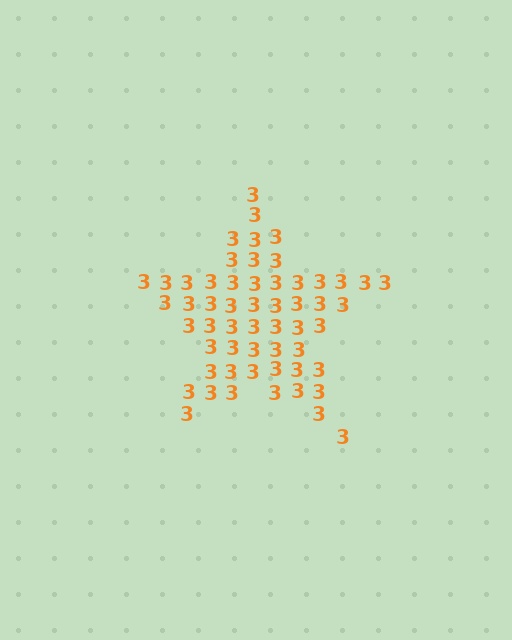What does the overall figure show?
The overall figure shows a star.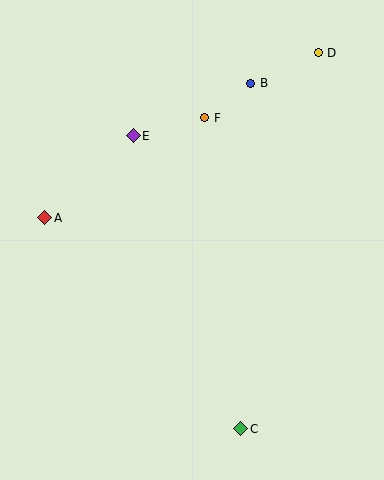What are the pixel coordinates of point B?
Point B is at (251, 83).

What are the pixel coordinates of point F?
Point F is at (205, 118).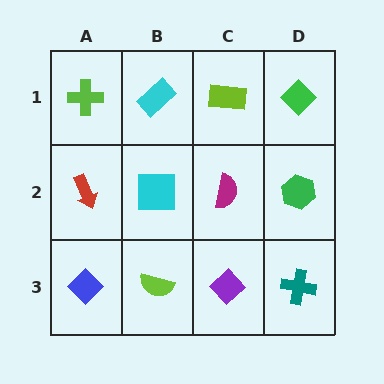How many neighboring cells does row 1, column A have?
2.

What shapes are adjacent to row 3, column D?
A green hexagon (row 2, column D), a purple diamond (row 3, column C).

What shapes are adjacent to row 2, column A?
A lime cross (row 1, column A), a blue diamond (row 3, column A), a cyan square (row 2, column B).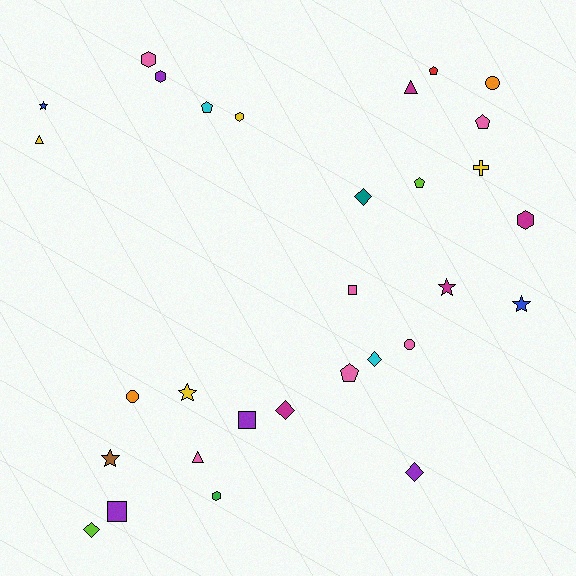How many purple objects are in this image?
There are 4 purple objects.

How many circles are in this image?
There are 3 circles.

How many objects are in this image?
There are 30 objects.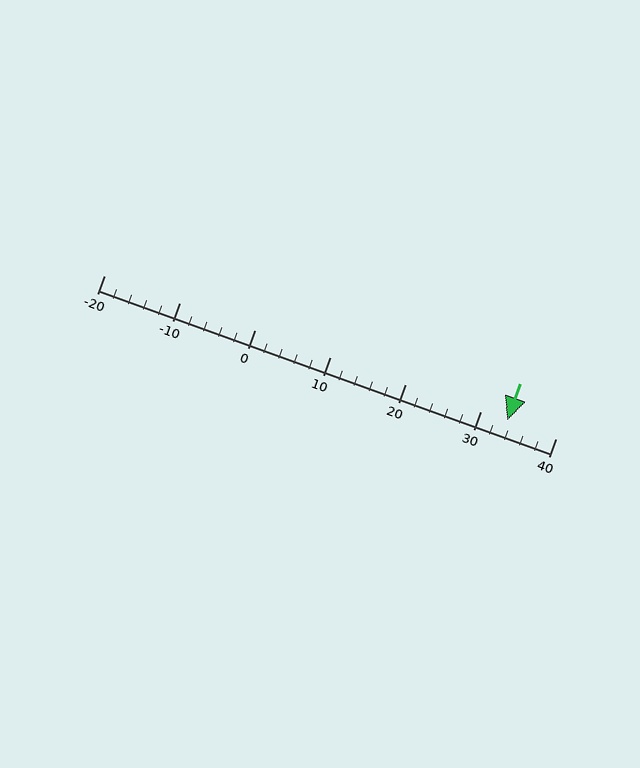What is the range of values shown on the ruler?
The ruler shows values from -20 to 40.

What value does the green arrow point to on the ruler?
The green arrow points to approximately 34.